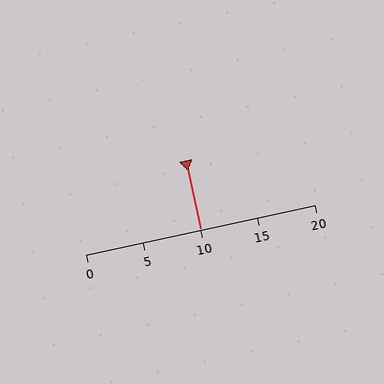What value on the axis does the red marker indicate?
The marker indicates approximately 10.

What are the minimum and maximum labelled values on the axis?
The axis runs from 0 to 20.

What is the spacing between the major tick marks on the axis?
The major ticks are spaced 5 apart.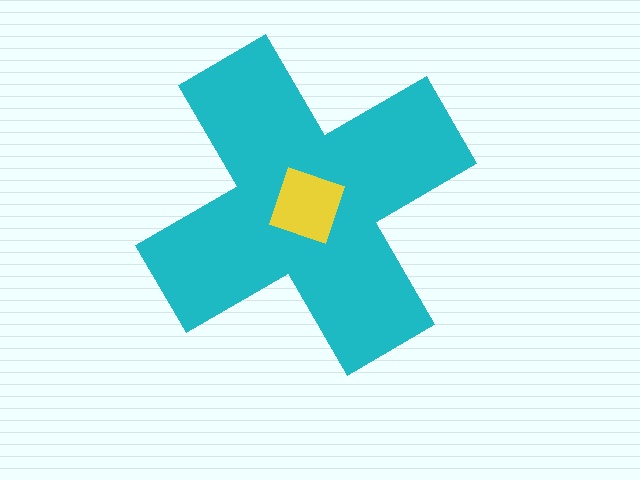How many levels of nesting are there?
2.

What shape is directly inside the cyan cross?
The yellow square.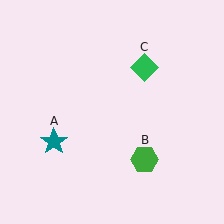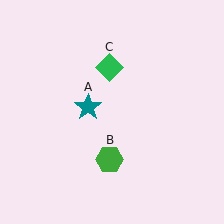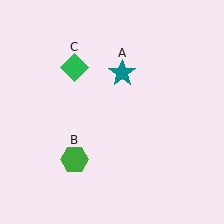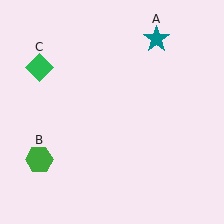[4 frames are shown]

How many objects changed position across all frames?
3 objects changed position: teal star (object A), green hexagon (object B), green diamond (object C).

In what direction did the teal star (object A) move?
The teal star (object A) moved up and to the right.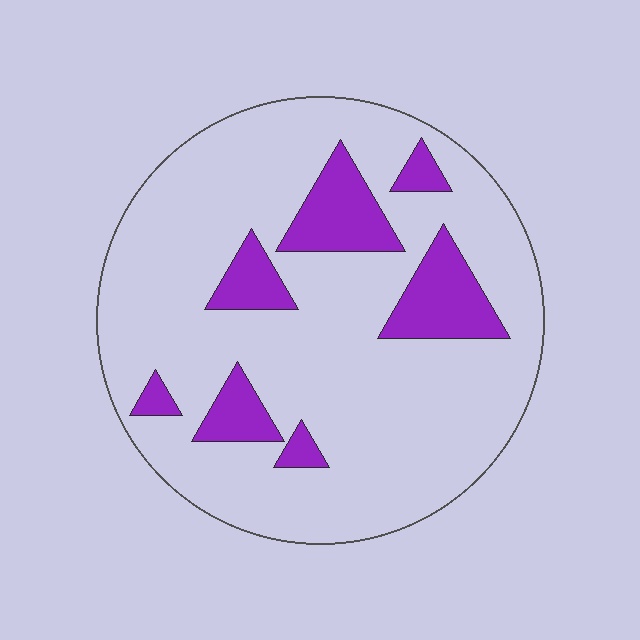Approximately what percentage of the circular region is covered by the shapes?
Approximately 15%.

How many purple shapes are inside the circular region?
7.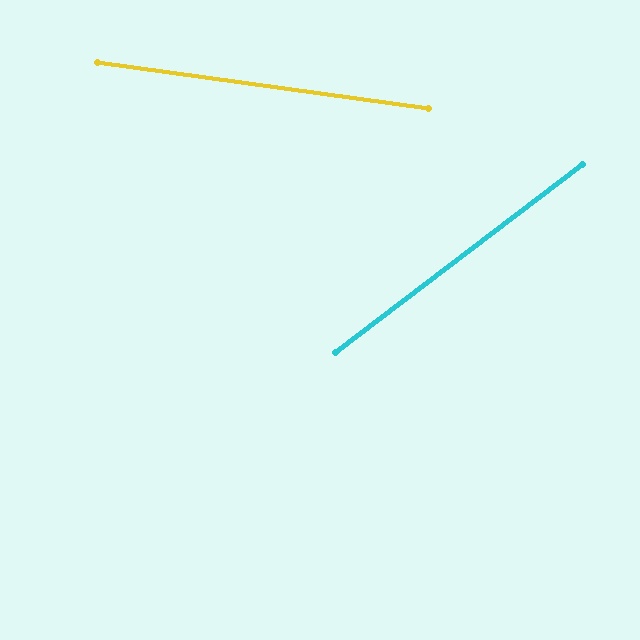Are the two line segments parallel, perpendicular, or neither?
Neither parallel nor perpendicular — they differ by about 45°.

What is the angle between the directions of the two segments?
Approximately 45 degrees.